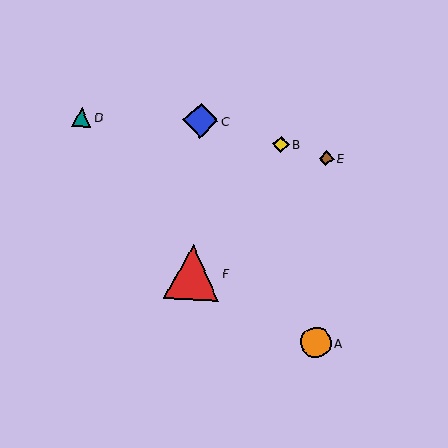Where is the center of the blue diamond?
The center of the blue diamond is at (201, 120).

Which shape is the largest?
The red triangle (labeled F) is the largest.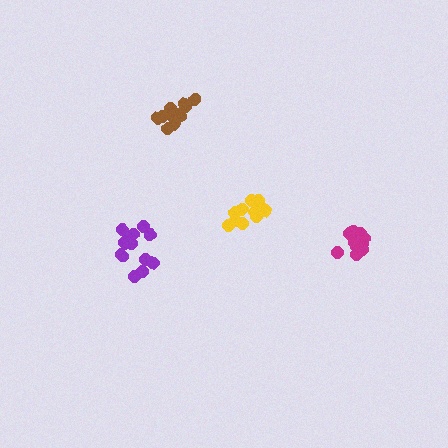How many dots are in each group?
Group 1: 12 dots, Group 2: 11 dots, Group 3: 14 dots, Group 4: 12 dots (49 total).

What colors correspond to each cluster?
The clusters are colored: brown, magenta, purple, yellow.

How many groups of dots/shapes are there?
There are 4 groups.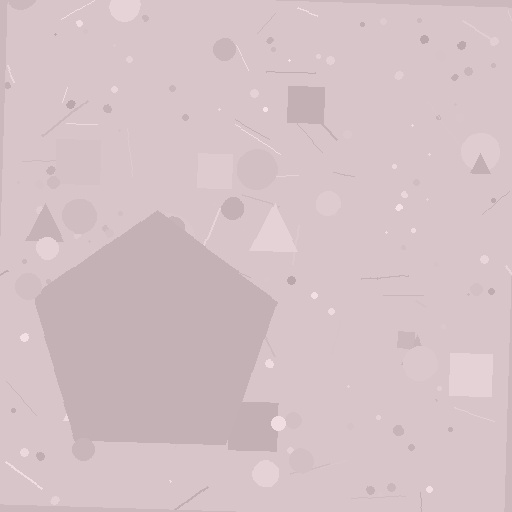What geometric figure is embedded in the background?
A pentagon is embedded in the background.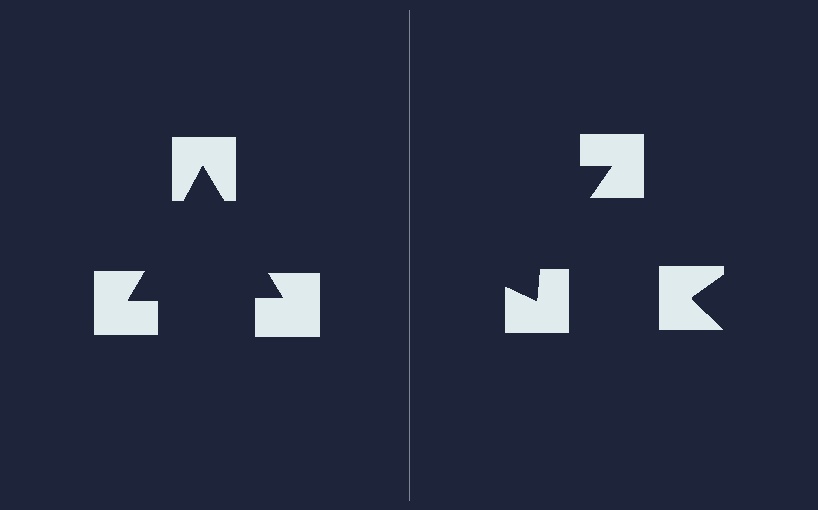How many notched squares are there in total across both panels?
6 — 3 on each side.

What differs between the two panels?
The notched squares are positioned identically on both sides; only the wedge orientations differ. On the left they align to a triangle; on the right they are misaligned.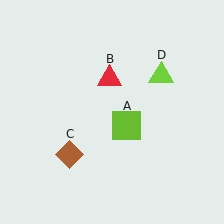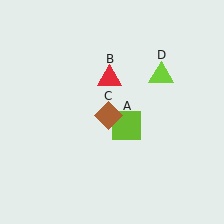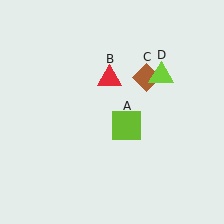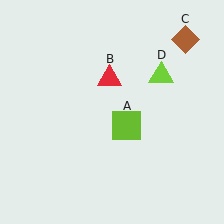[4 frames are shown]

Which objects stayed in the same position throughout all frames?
Lime square (object A) and red triangle (object B) and lime triangle (object D) remained stationary.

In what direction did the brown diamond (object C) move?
The brown diamond (object C) moved up and to the right.